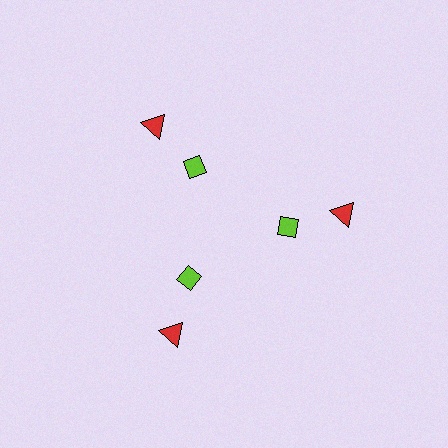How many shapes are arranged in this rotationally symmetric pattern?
There are 6 shapes, arranged in 3 groups of 2.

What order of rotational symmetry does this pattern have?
This pattern has 3-fold rotational symmetry.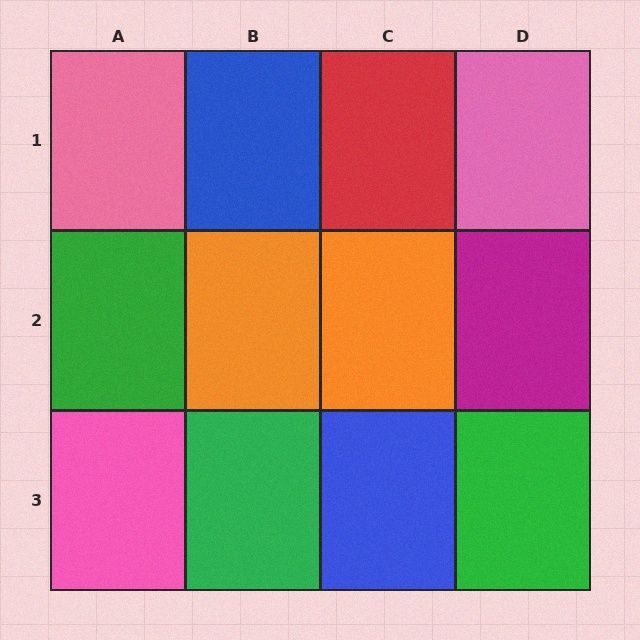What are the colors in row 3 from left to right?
Pink, green, blue, green.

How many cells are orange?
2 cells are orange.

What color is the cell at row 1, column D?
Pink.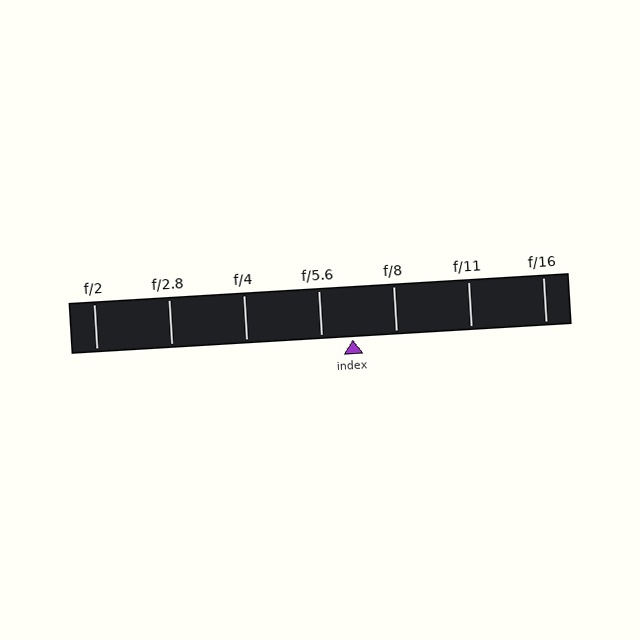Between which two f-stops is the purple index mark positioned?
The index mark is between f/5.6 and f/8.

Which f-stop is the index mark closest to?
The index mark is closest to f/5.6.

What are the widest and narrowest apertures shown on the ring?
The widest aperture shown is f/2 and the narrowest is f/16.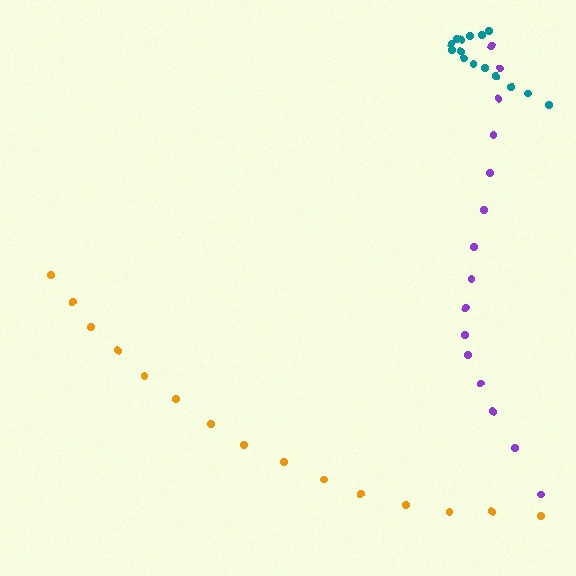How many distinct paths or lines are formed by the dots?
There are 3 distinct paths.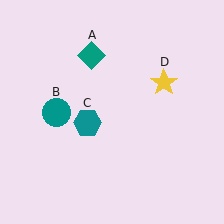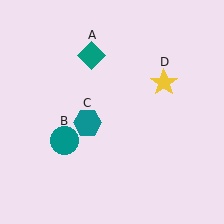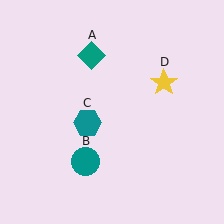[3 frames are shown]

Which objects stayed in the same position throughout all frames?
Teal diamond (object A) and teal hexagon (object C) and yellow star (object D) remained stationary.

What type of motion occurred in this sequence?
The teal circle (object B) rotated counterclockwise around the center of the scene.